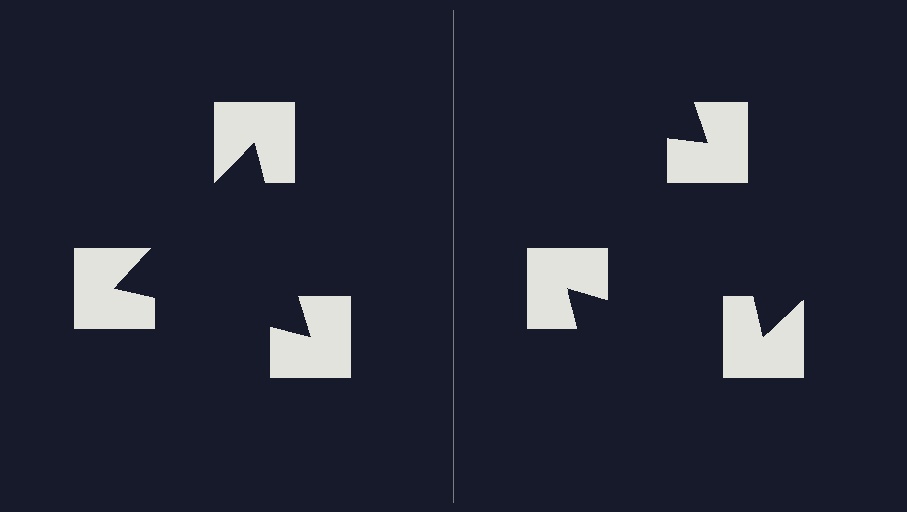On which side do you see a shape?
An illusory triangle appears on the left side. On the right side the wedge cuts are rotated, so no coherent shape forms.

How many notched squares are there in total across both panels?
6 — 3 on each side.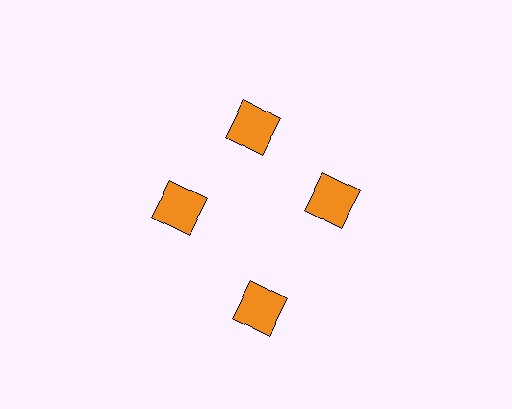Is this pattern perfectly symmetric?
No. The 4 orange squares are arranged in a ring, but one element near the 6 o'clock position is pushed outward from the center, breaking the 4-fold rotational symmetry.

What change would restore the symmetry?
The symmetry would be restored by moving it inward, back onto the ring so that all 4 squares sit at equal angles and equal distance from the center.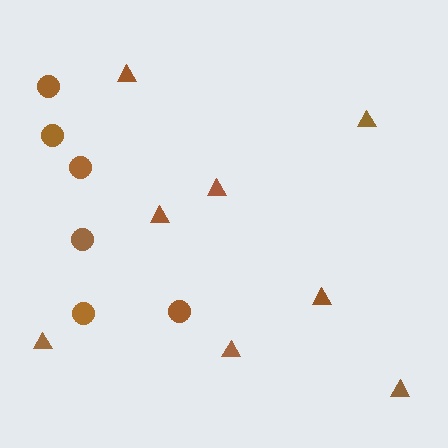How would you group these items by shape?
There are 2 groups: one group of circles (6) and one group of triangles (8).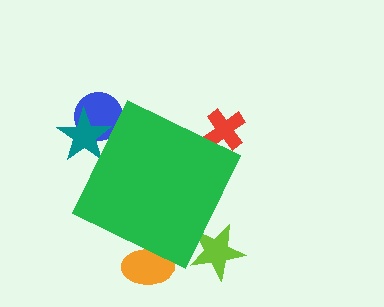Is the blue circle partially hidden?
Yes, the blue circle is partially hidden behind the green diamond.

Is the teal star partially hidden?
Yes, the teal star is partially hidden behind the green diamond.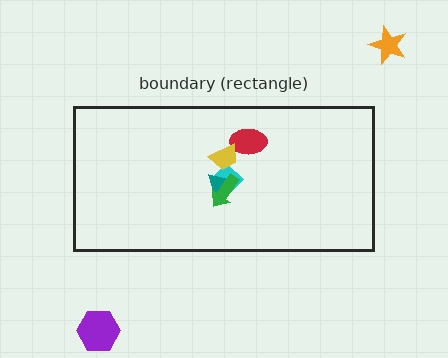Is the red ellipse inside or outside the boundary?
Inside.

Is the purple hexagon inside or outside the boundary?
Outside.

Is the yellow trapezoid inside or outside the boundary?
Inside.